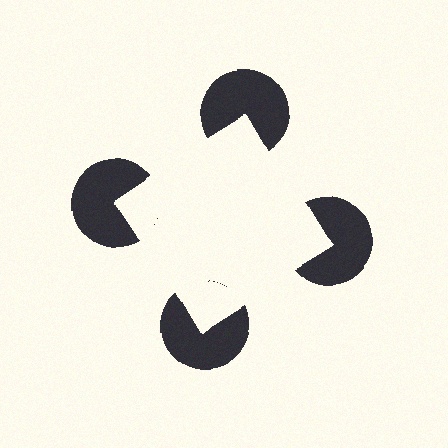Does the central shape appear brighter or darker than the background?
It typically appears slightly brighter than the background, even though no actual brightness change is drawn.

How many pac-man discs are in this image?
There are 4 — one at each vertex of the illusory square.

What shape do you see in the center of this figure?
An illusory square — its edges are inferred from the aligned wedge cuts in the pac-man discs, not physically drawn.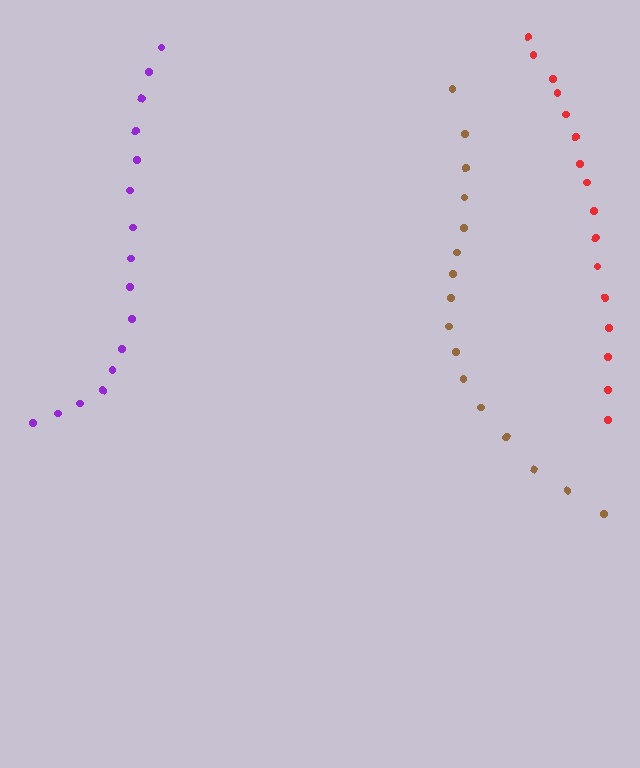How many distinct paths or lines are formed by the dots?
There are 3 distinct paths.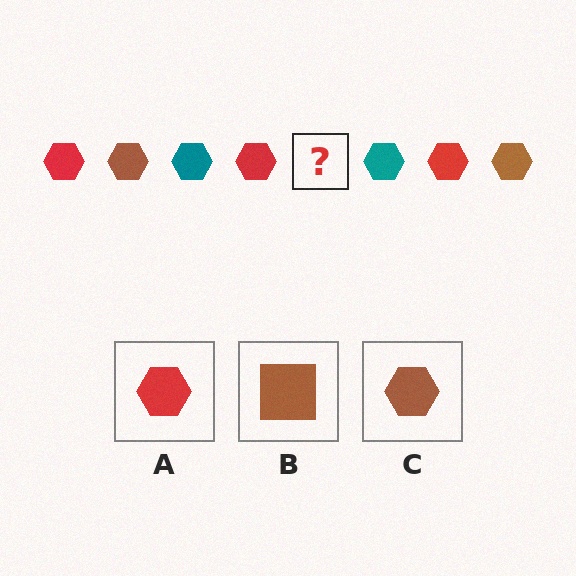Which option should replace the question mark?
Option C.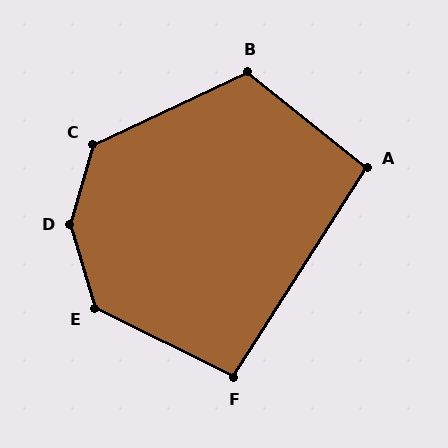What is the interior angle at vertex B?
Approximately 116 degrees (obtuse).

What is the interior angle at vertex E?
Approximately 133 degrees (obtuse).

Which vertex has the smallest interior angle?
F, at approximately 96 degrees.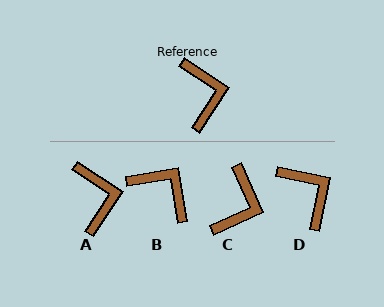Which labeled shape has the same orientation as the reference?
A.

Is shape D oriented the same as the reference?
No, it is off by about 22 degrees.